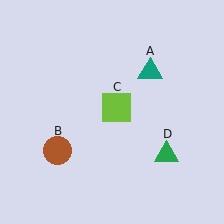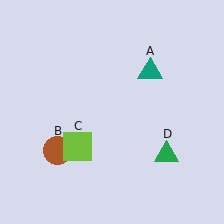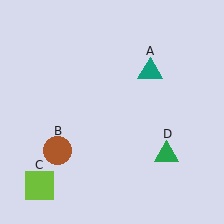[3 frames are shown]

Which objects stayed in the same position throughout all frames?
Teal triangle (object A) and brown circle (object B) and green triangle (object D) remained stationary.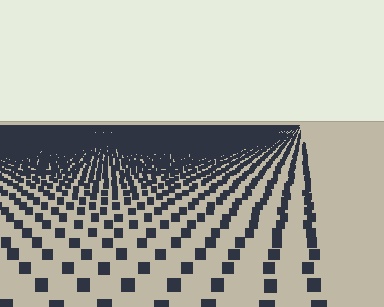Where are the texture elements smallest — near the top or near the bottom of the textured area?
Near the top.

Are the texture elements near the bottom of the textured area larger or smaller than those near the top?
Larger. Near the bottom, elements are closer to the viewer and appear at a bigger on-screen size.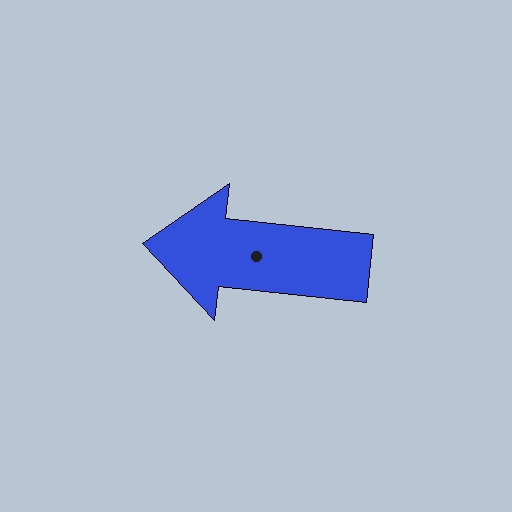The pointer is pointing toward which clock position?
Roughly 9 o'clock.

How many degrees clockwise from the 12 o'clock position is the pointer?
Approximately 276 degrees.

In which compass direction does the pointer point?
West.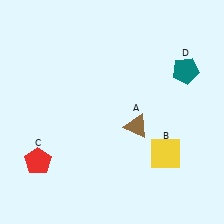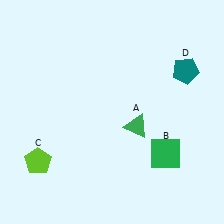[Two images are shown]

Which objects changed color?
A changed from brown to green. B changed from yellow to green. C changed from red to lime.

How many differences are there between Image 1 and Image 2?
There are 3 differences between the two images.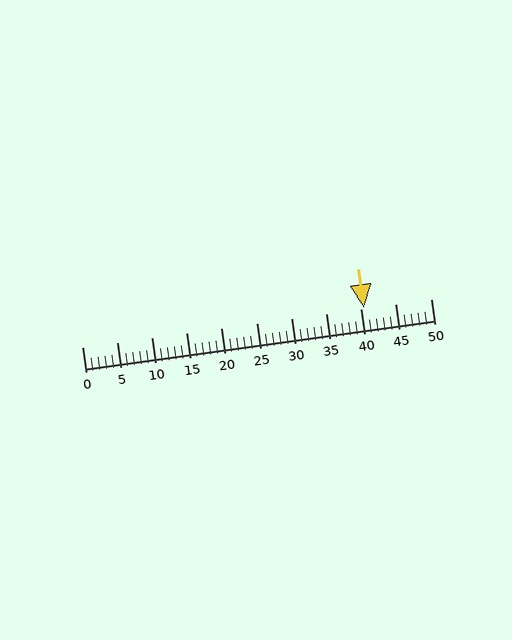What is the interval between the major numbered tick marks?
The major tick marks are spaced 5 units apart.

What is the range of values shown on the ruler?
The ruler shows values from 0 to 50.